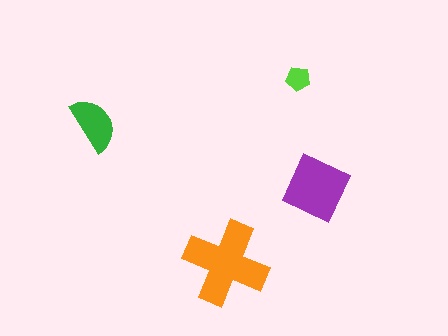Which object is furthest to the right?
The purple diamond is rightmost.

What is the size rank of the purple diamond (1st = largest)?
2nd.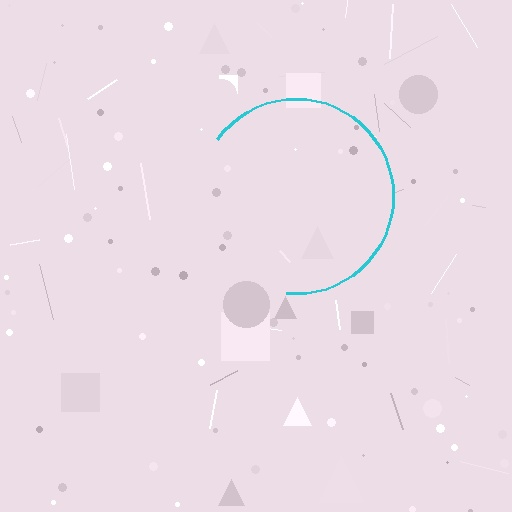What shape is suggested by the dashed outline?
The dashed outline suggests a circle.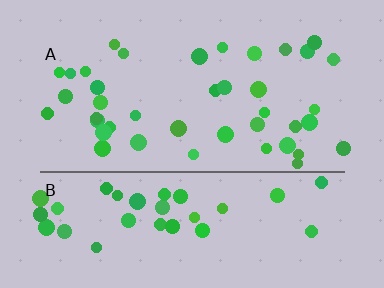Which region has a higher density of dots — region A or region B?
A (the top).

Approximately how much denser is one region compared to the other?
Approximately 1.1× — region A over region B.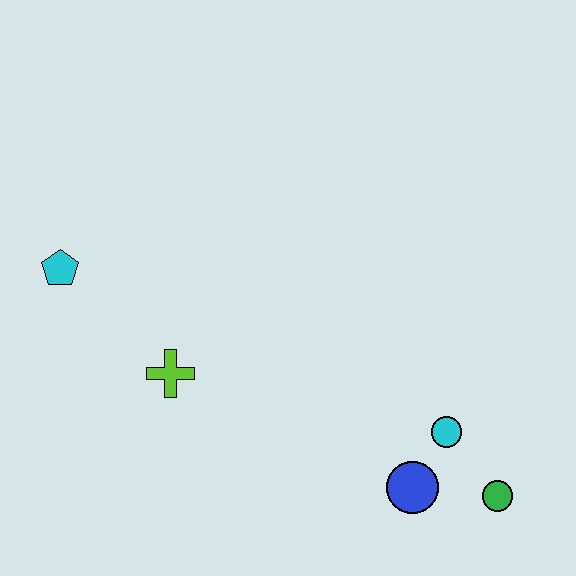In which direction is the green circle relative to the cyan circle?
The green circle is below the cyan circle.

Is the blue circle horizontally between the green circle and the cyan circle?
No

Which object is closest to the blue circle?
The cyan circle is closest to the blue circle.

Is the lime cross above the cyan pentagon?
No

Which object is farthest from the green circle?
The cyan pentagon is farthest from the green circle.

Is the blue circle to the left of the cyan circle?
Yes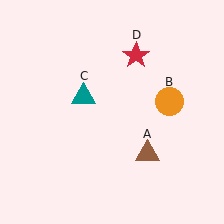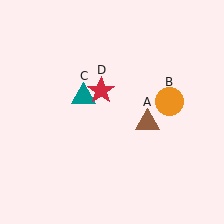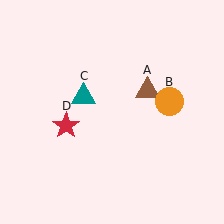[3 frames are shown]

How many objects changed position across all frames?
2 objects changed position: brown triangle (object A), red star (object D).